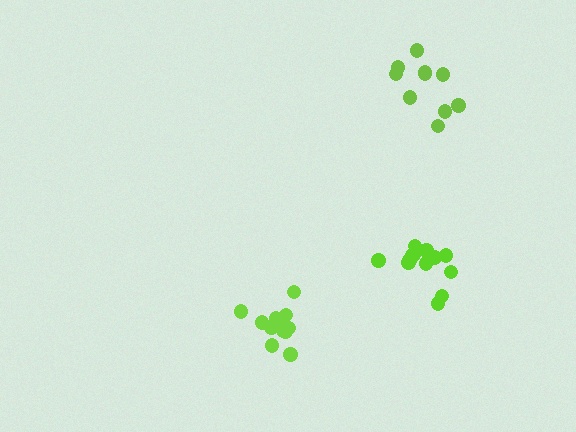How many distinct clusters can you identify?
There are 3 distinct clusters.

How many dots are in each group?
Group 1: 10 dots, Group 2: 13 dots, Group 3: 12 dots (35 total).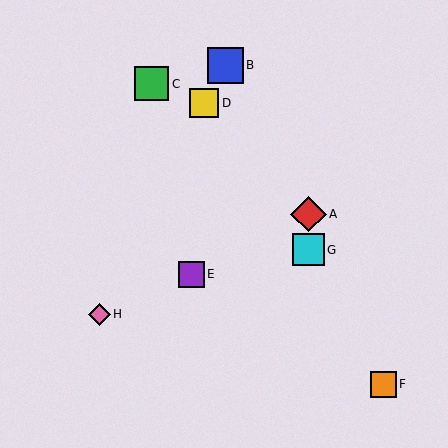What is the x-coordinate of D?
Object D is at x≈204.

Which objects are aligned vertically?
Objects A, G are aligned vertically.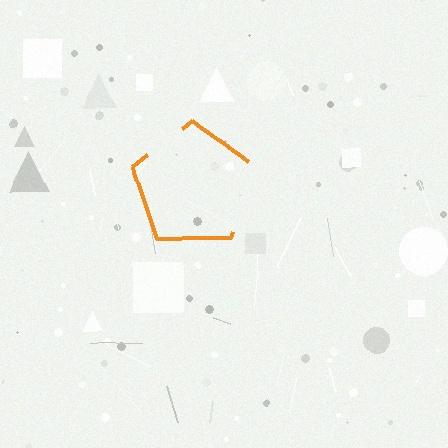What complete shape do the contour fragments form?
The contour fragments form a pentagon.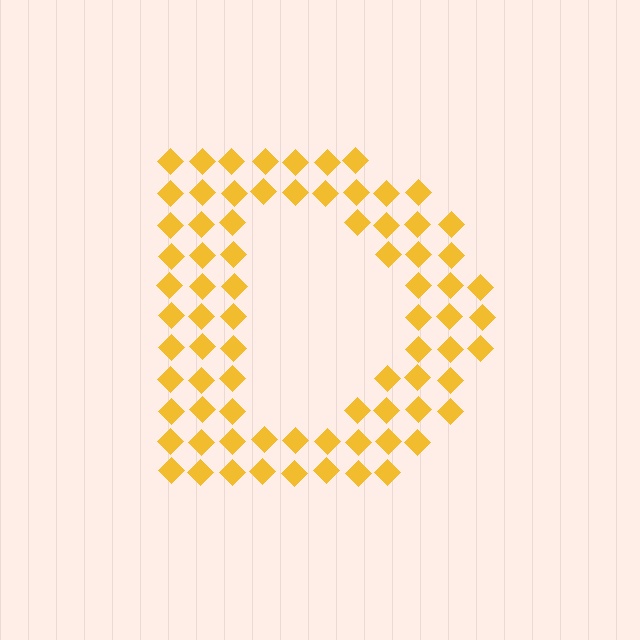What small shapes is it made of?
It is made of small diamonds.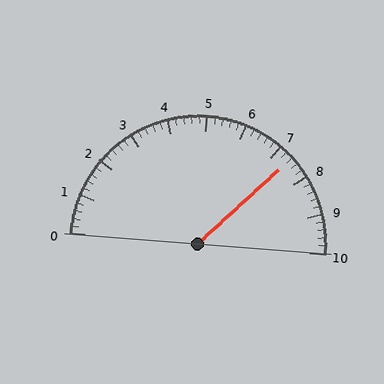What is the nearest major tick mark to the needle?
The nearest major tick mark is 7.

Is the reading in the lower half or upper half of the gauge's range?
The reading is in the upper half of the range (0 to 10).